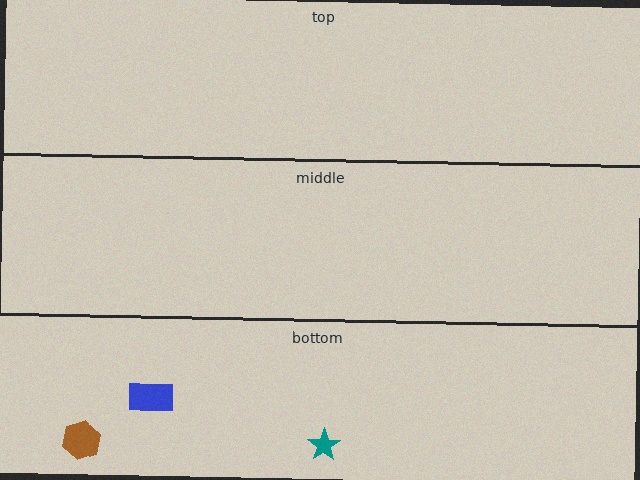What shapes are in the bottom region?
The blue rectangle, the brown hexagon, the teal star.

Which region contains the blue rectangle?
The bottom region.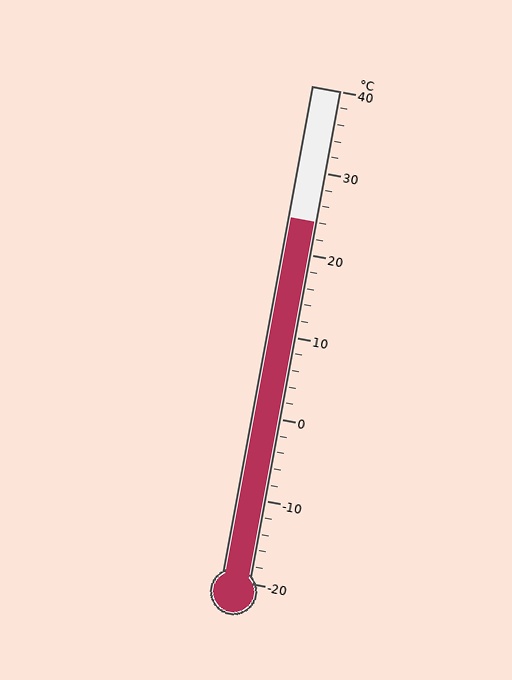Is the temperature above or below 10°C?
The temperature is above 10°C.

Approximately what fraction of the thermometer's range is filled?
The thermometer is filled to approximately 75% of its range.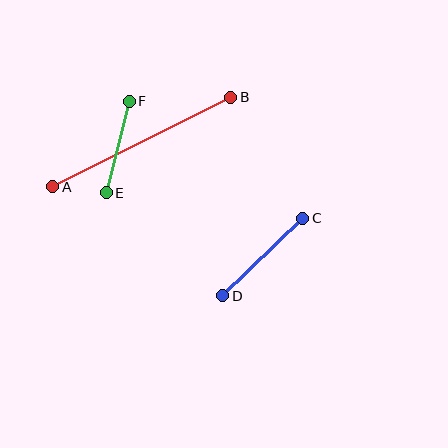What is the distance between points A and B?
The distance is approximately 199 pixels.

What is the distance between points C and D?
The distance is approximately 111 pixels.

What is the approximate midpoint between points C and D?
The midpoint is at approximately (263, 257) pixels.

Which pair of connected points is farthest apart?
Points A and B are farthest apart.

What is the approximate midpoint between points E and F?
The midpoint is at approximately (118, 147) pixels.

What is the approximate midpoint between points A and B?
The midpoint is at approximately (142, 142) pixels.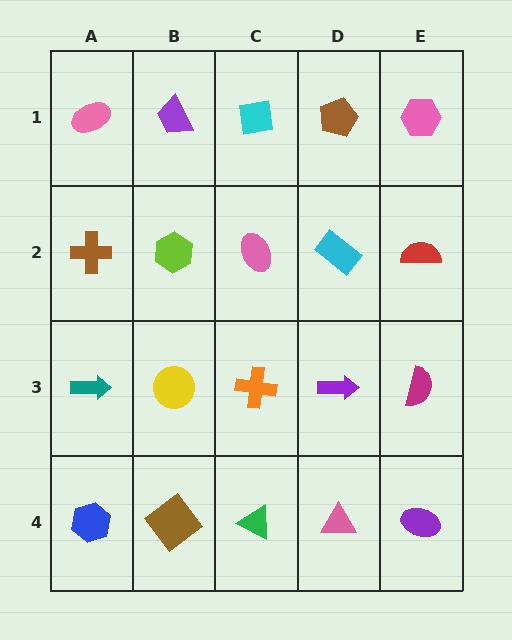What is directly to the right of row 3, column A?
A yellow circle.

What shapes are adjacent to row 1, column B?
A lime hexagon (row 2, column B), a pink ellipse (row 1, column A), a cyan square (row 1, column C).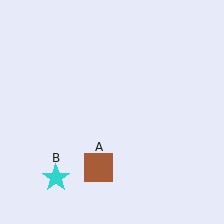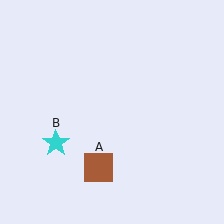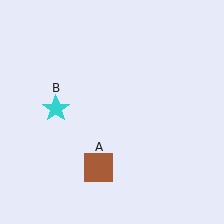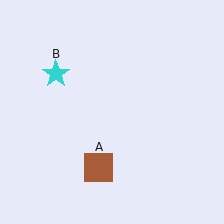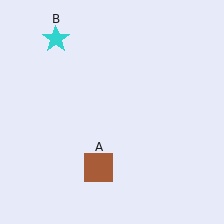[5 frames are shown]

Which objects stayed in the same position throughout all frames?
Brown square (object A) remained stationary.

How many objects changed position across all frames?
1 object changed position: cyan star (object B).